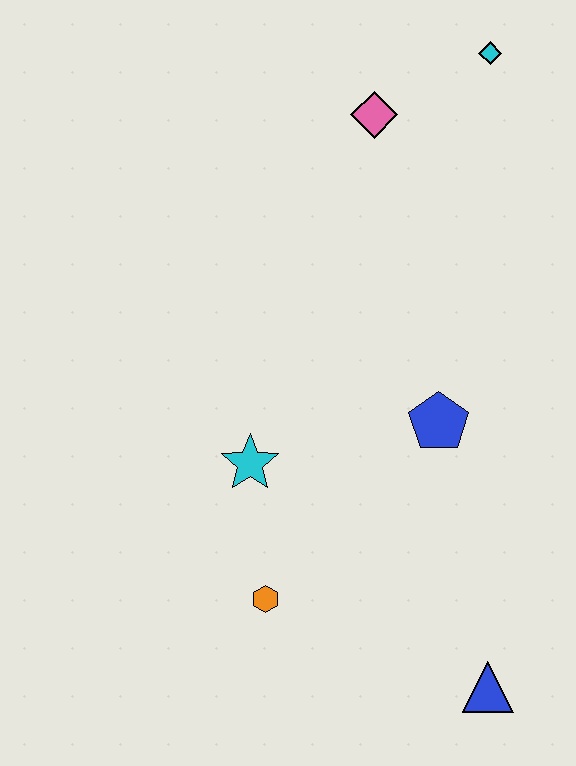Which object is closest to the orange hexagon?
The cyan star is closest to the orange hexagon.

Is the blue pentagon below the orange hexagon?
No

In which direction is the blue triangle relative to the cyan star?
The blue triangle is to the right of the cyan star.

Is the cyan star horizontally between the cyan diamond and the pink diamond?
No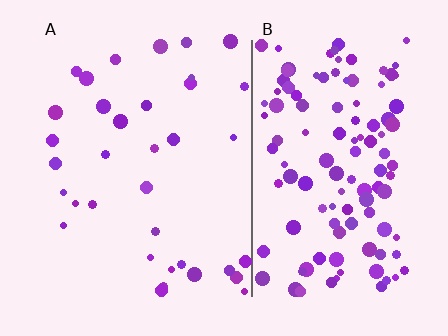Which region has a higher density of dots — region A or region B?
B (the right).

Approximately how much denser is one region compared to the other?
Approximately 3.6× — region B over region A.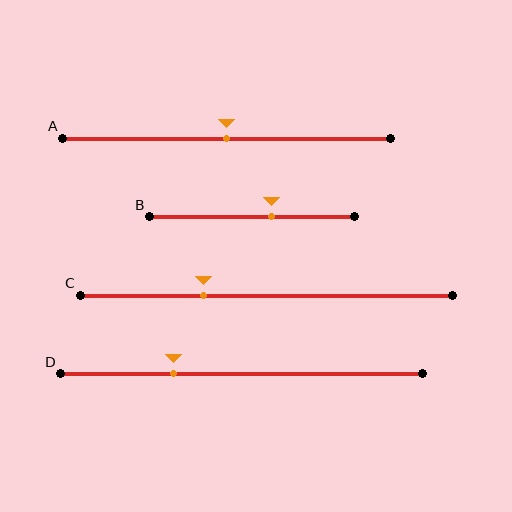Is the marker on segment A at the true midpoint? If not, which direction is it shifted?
Yes, the marker on segment A is at the true midpoint.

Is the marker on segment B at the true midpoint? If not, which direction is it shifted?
No, the marker on segment B is shifted to the right by about 9% of the segment length.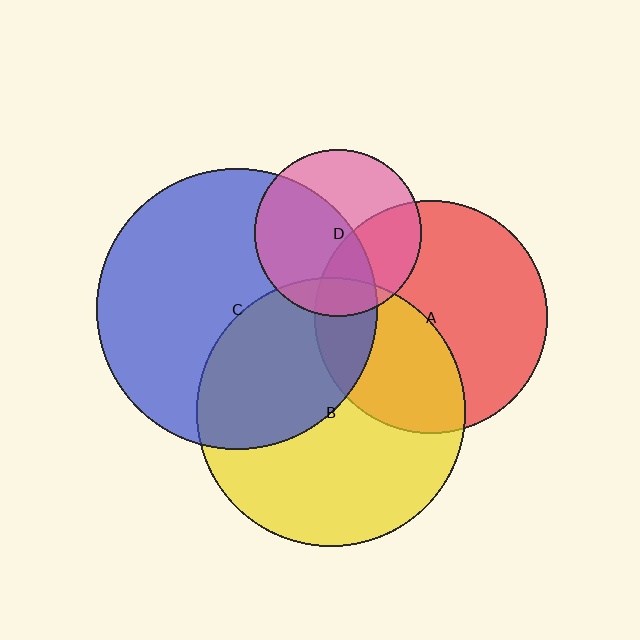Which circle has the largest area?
Circle C (blue).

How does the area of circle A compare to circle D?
Approximately 1.9 times.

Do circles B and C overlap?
Yes.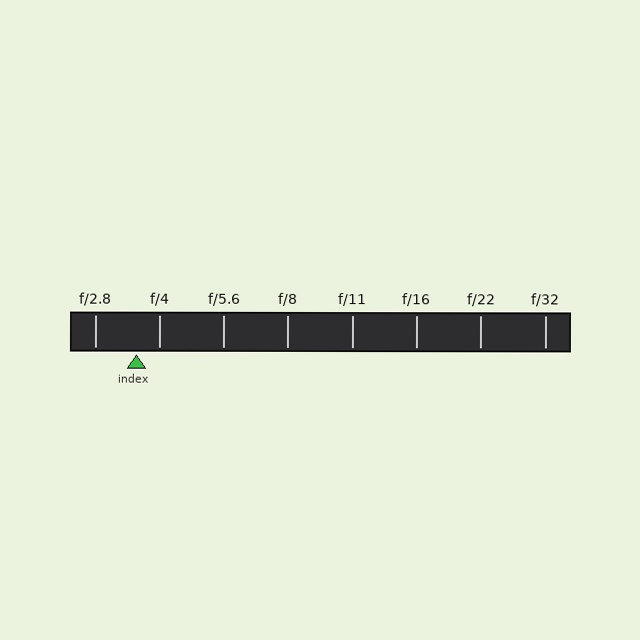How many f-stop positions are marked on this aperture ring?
There are 8 f-stop positions marked.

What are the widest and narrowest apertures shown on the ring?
The widest aperture shown is f/2.8 and the narrowest is f/32.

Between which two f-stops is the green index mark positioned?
The index mark is between f/2.8 and f/4.